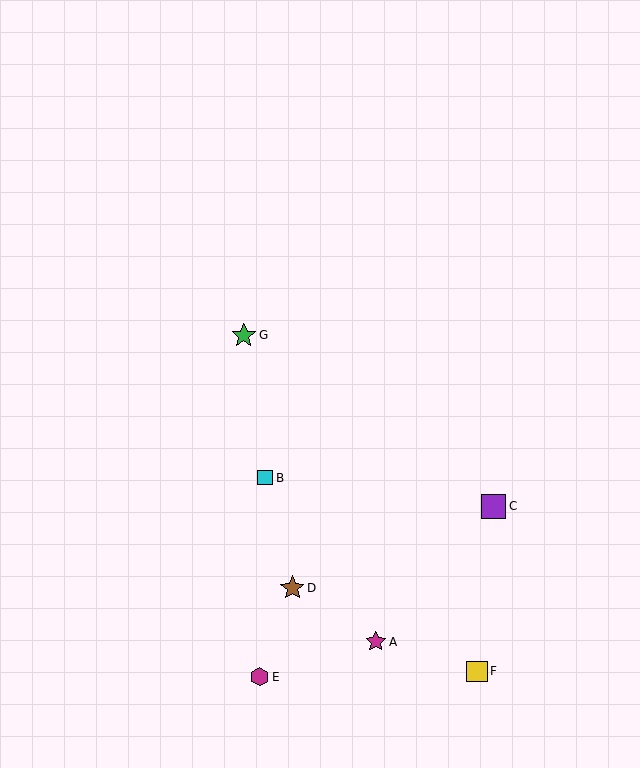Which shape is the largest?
The green star (labeled G) is the largest.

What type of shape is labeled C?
Shape C is a purple square.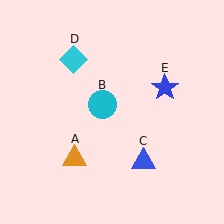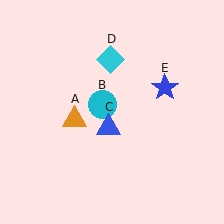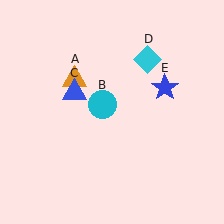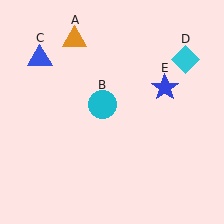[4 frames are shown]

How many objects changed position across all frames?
3 objects changed position: orange triangle (object A), blue triangle (object C), cyan diamond (object D).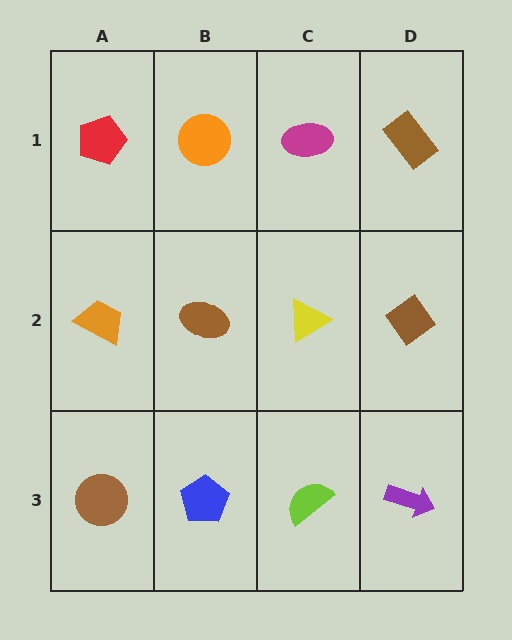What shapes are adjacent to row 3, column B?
A brown ellipse (row 2, column B), a brown circle (row 3, column A), a lime semicircle (row 3, column C).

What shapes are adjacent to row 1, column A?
An orange trapezoid (row 2, column A), an orange circle (row 1, column B).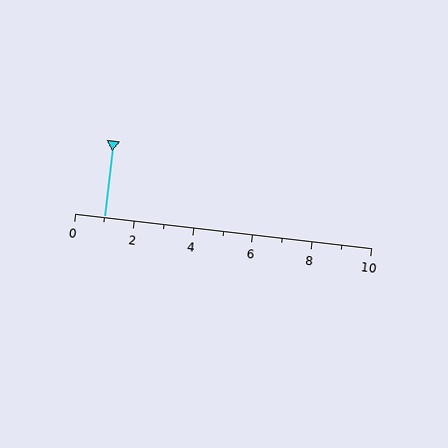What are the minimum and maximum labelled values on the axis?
The axis runs from 0 to 10.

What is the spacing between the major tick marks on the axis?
The major ticks are spaced 2 apart.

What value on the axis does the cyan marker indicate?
The marker indicates approximately 1.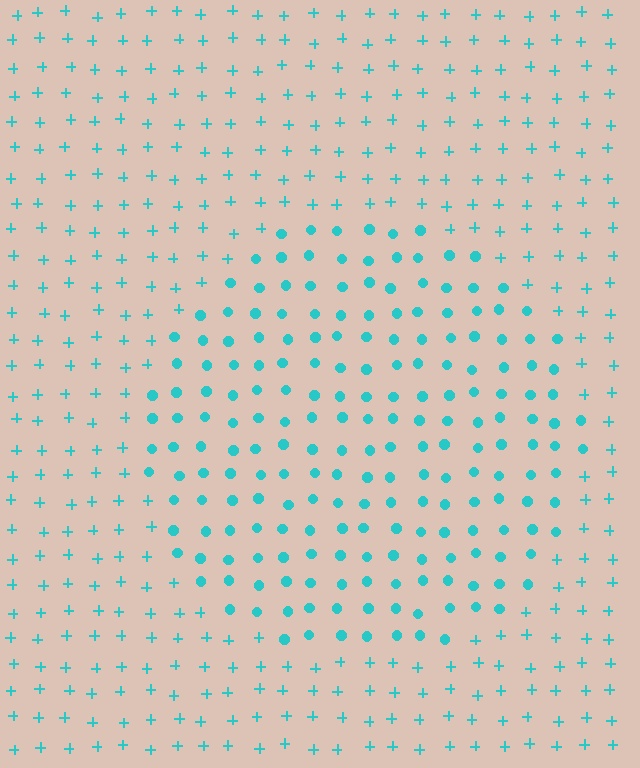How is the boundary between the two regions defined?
The boundary is defined by a change in element shape: circles inside vs. plus signs outside. All elements share the same color and spacing.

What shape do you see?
I see a circle.